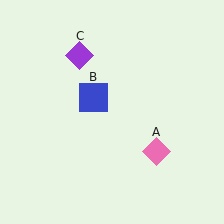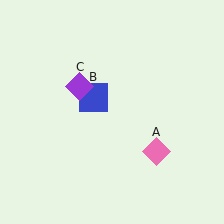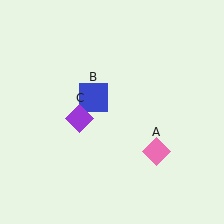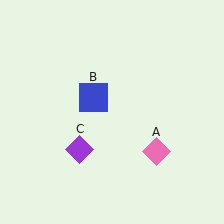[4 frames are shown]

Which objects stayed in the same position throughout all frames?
Pink diamond (object A) and blue square (object B) remained stationary.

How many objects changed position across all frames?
1 object changed position: purple diamond (object C).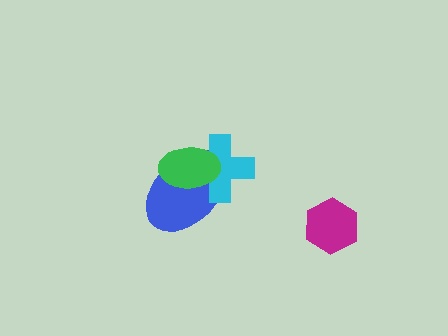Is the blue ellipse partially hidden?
Yes, it is partially covered by another shape.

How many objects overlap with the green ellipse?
2 objects overlap with the green ellipse.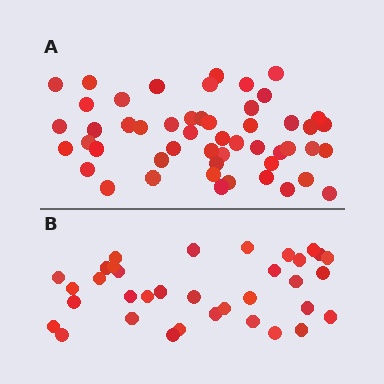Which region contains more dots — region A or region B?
Region A (the top region) has more dots.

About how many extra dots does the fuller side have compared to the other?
Region A has approximately 15 more dots than region B.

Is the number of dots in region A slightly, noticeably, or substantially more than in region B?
Region A has substantially more. The ratio is roughly 1.5 to 1.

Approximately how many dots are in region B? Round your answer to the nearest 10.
About 40 dots. (The exact count is 35, which rounds to 40.)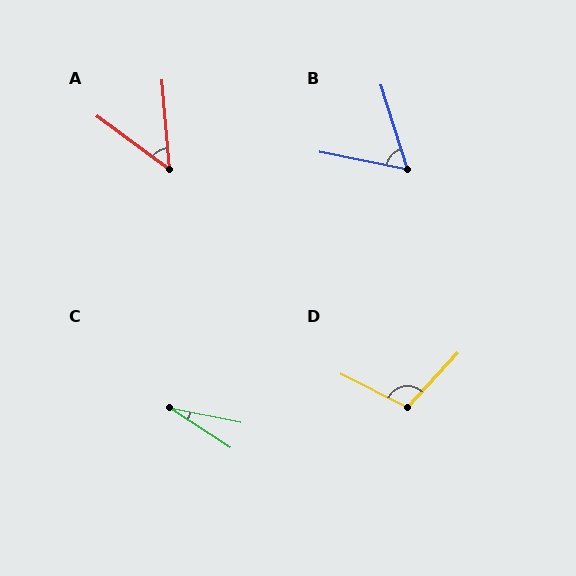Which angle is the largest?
D, at approximately 106 degrees.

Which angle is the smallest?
C, at approximately 22 degrees.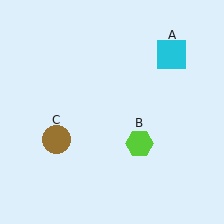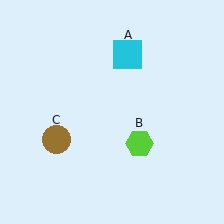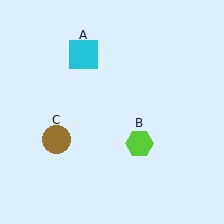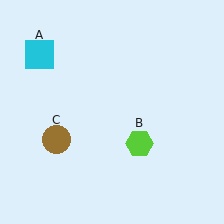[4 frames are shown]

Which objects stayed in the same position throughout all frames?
Lime hexagon (object B) and brown circle (object C) remained stationary.